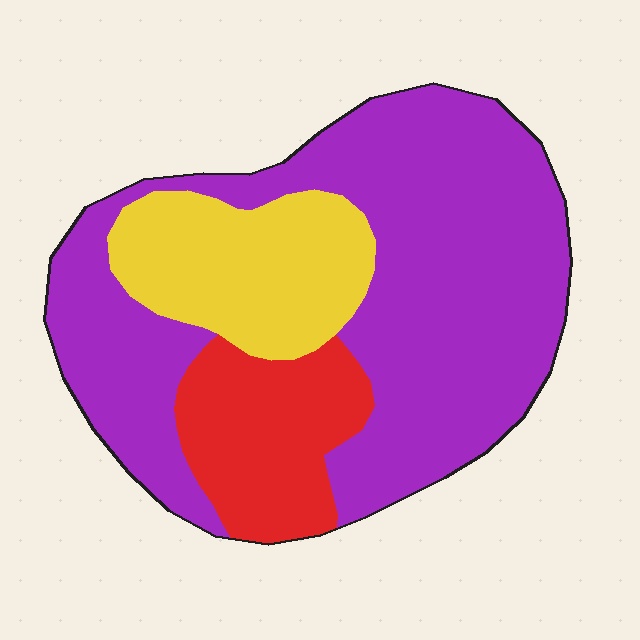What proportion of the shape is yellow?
Yellow takes up about one fifth (1/5) of the shape.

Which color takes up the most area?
Purple, at roughly 65%.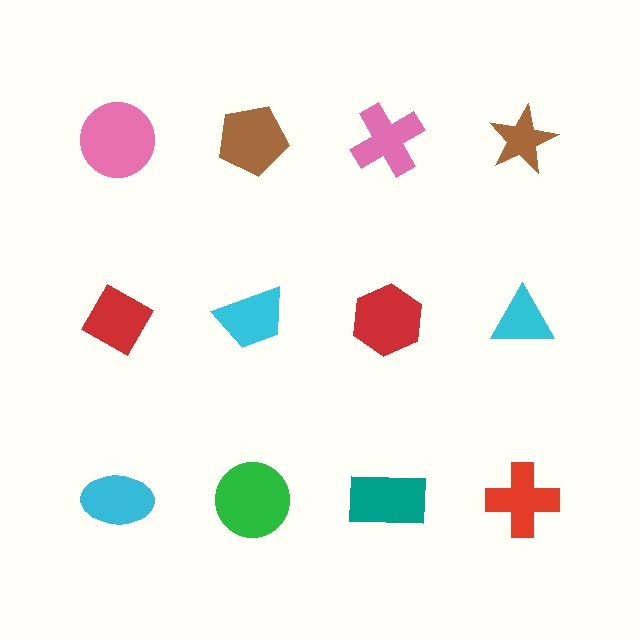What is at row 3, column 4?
A red cross.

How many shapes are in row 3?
4 shapes.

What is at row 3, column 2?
A green circle.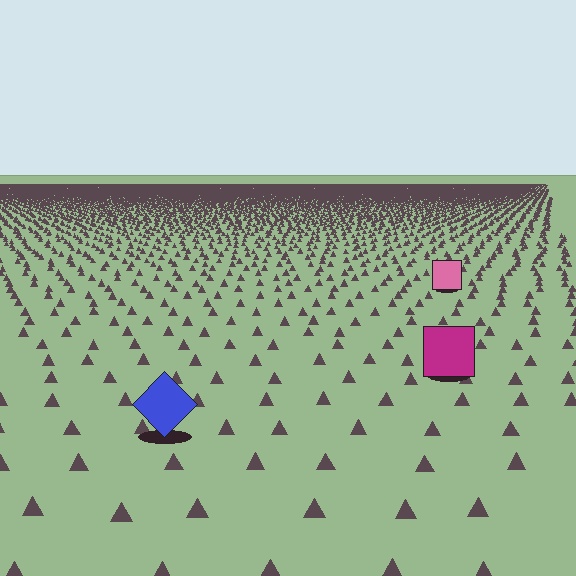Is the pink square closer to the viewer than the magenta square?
No. The magenta square is closer — you can tell from the texture gradient: the ground texture is coarser near it.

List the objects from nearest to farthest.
From nearest to farthest: the blue diamond, the magenta square, the pink square.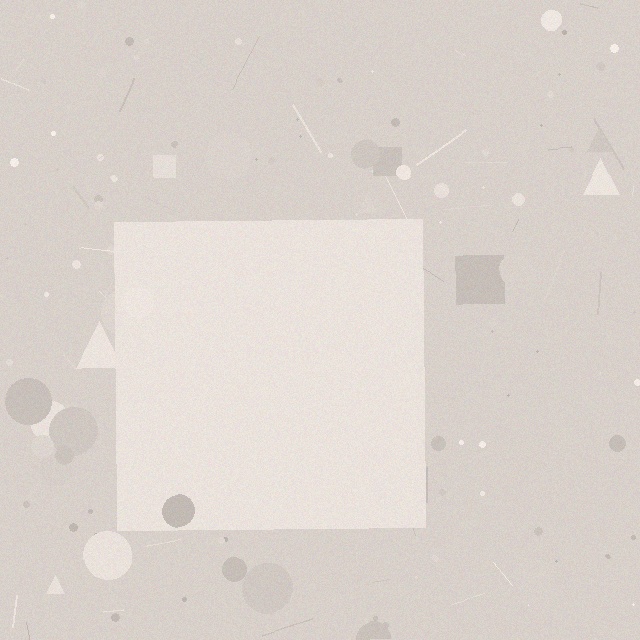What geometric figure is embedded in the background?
A square is embedded in the background.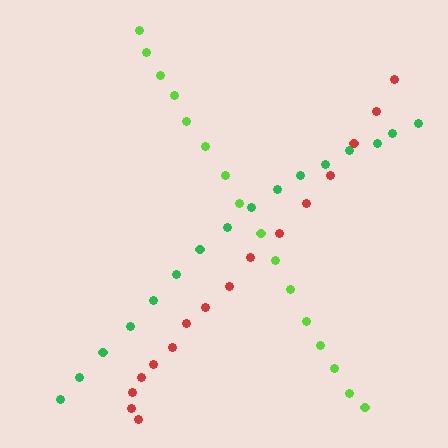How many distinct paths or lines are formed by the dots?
There are 3 distinct paths.